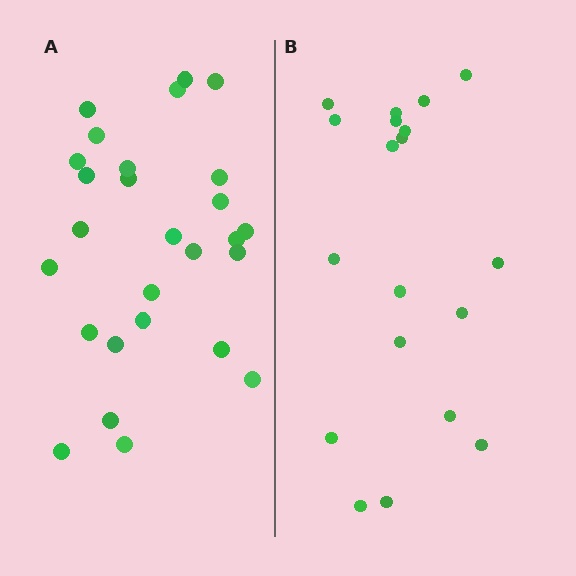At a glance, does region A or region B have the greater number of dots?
Region A (the left region) has more dots.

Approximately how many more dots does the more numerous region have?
Region A has roughly 8 or so more dots than region B.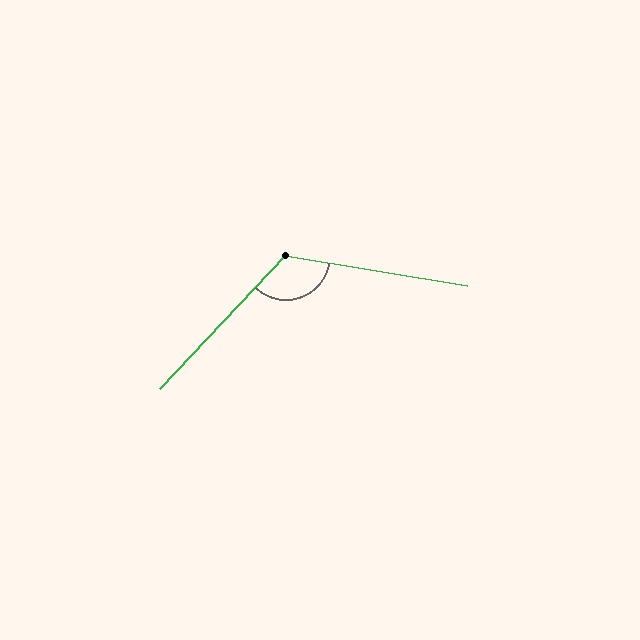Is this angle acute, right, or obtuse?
It is obtuse.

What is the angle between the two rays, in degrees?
Approximately 124 degrees.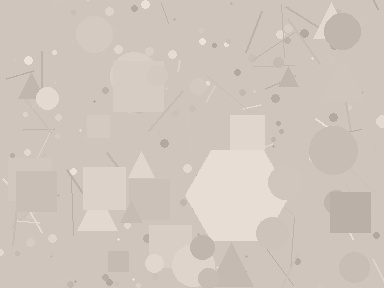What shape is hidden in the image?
A hexagon is hidden in the image.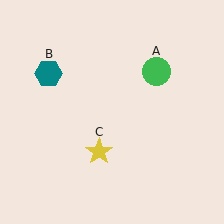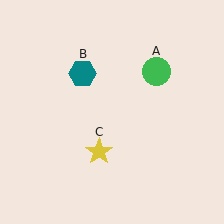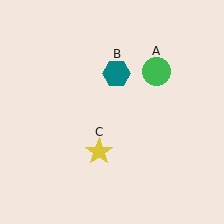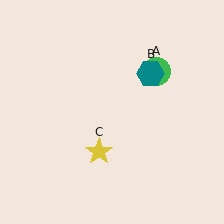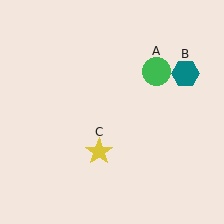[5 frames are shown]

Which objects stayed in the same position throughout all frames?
Green circle (object A) and yellow star (object C) remained stationary.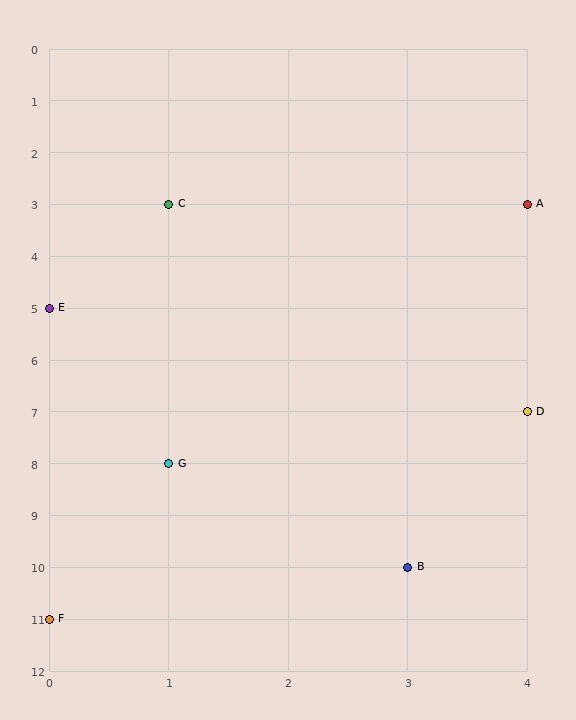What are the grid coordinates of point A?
Point A is at grid coordinates (4, 3).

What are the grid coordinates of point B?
Point B is at grid coordinates (3, 10).